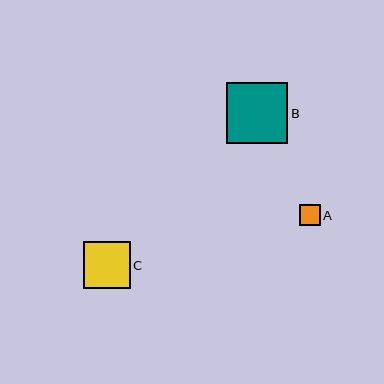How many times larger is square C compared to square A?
Square C is approximately 2.2 times the size of square A.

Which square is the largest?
Square B is the largest with a size of approximately 61 pixels.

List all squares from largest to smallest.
From largest to smallest: B, C, A.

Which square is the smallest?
Square A is the smallest with a size of approximately 21 pixels.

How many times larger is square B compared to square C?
Square B is approximately 1.3 times the size of square C.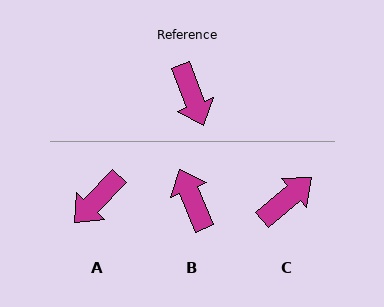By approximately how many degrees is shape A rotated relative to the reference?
Approximately 64 degrees clockwise.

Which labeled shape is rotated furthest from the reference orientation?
B, about 177 degrees away.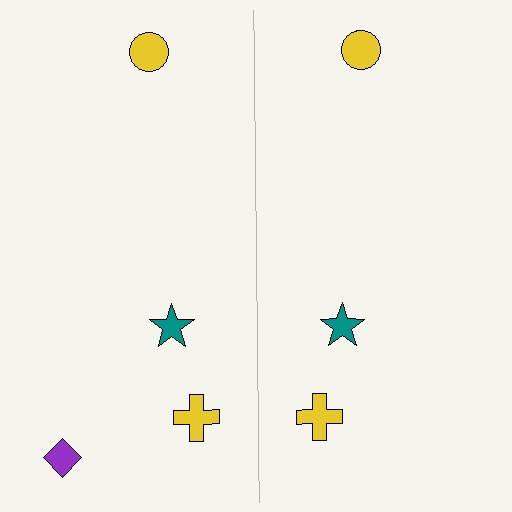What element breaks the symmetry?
A purple diamond is missing from the right side.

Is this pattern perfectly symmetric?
No, the pattern is not perfectly symmetric. A purple diamond is missing from the right side.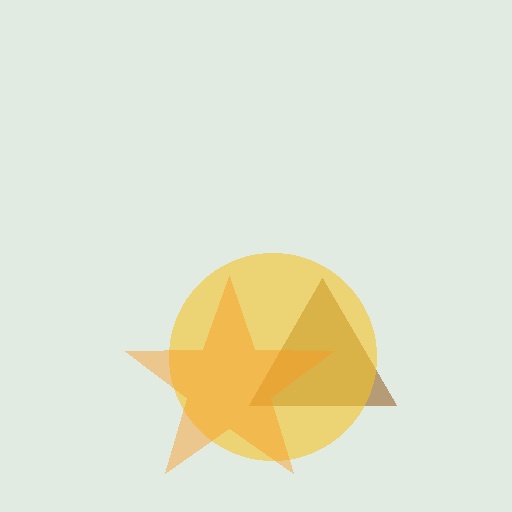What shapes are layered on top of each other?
The layered shapes are: a brown triangle, a yellow circle, an orange star.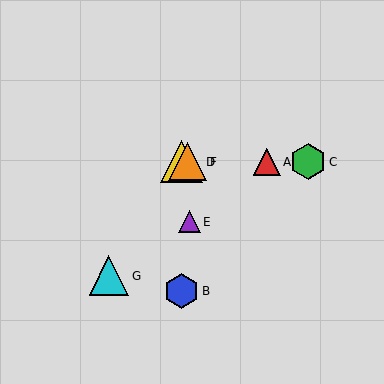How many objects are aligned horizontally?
4 objects (A, C, D, F) are aligned horizontally.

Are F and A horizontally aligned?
Yes, both are at y≈162.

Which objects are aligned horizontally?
Objects A, C, D, F are aligned horizontally.